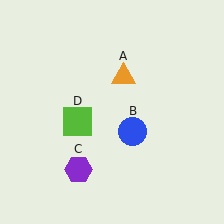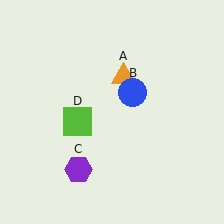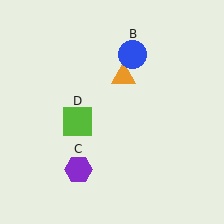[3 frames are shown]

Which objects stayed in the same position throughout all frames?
Orange triangle (object A) and purple hexagon (object C) and lime square (object D) remained stationary.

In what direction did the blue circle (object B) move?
The blue circle (object B) moved up.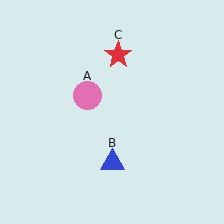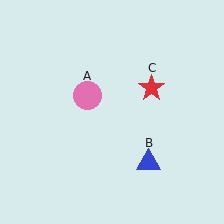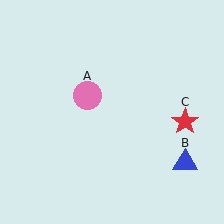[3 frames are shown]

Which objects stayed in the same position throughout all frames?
Pink circle (object A) remained stationary.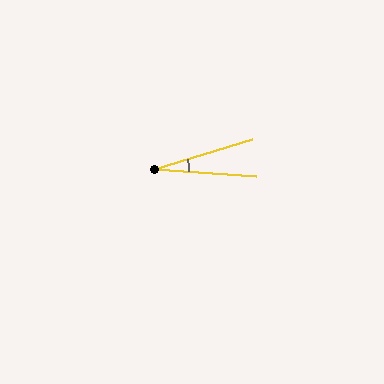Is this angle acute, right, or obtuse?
It is acute.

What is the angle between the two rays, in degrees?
Approximately 21 degrees.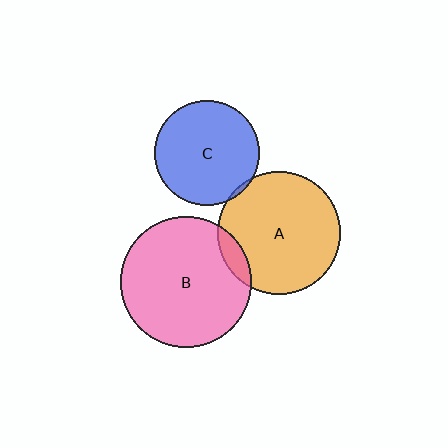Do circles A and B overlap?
Yes.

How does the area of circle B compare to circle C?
Approximately 1.6 times.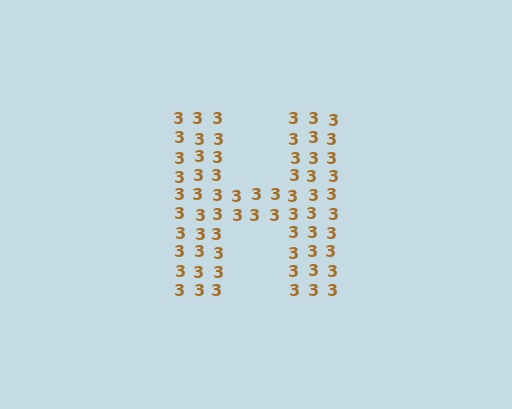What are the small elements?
The small elements are digit 3's.